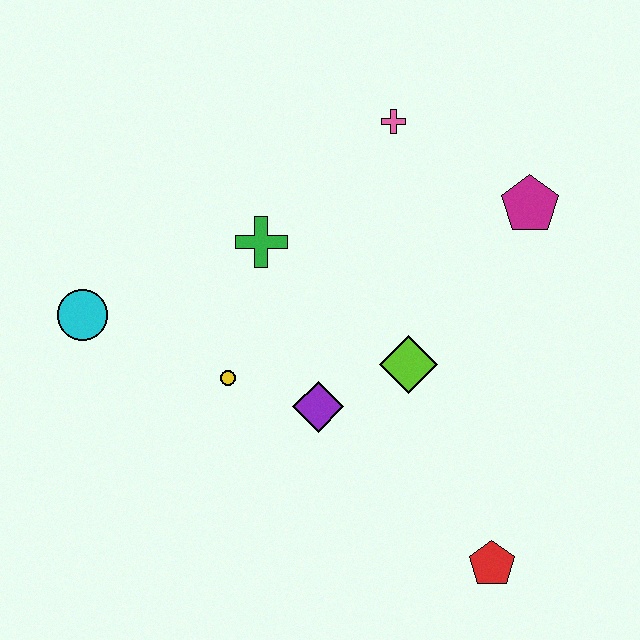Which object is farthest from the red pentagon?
The cyan circle is farthest from the red pentagon.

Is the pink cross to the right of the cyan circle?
Yes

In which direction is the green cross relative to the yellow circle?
The green cross is above the yellow circle.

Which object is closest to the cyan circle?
The yellow circle is closest to the cyan circle.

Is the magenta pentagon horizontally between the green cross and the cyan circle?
No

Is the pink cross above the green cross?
Yes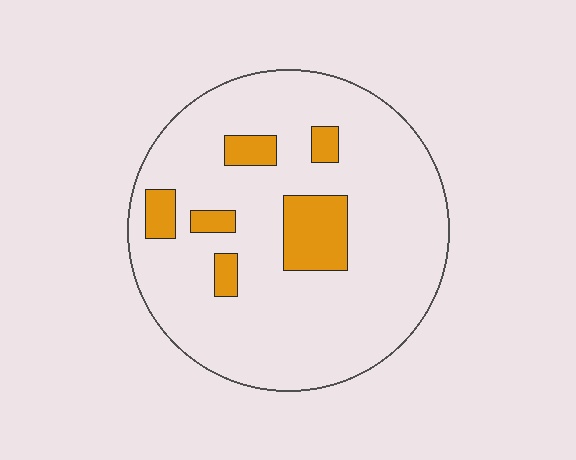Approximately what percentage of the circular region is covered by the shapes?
Approximately 15%.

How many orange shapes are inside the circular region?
6.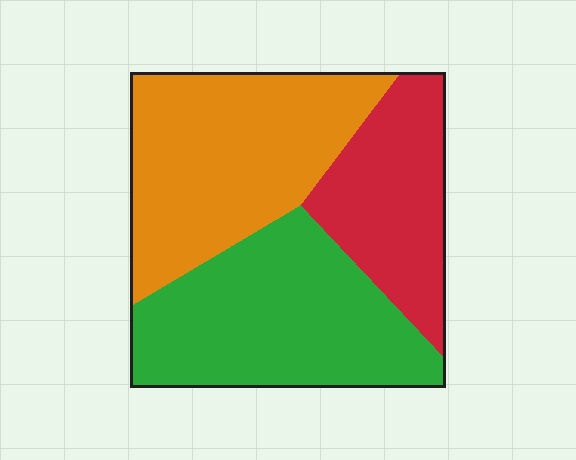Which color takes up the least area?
Red, at roughly 25%.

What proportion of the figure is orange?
Orange takes up about three eighths (3/8) of the figure.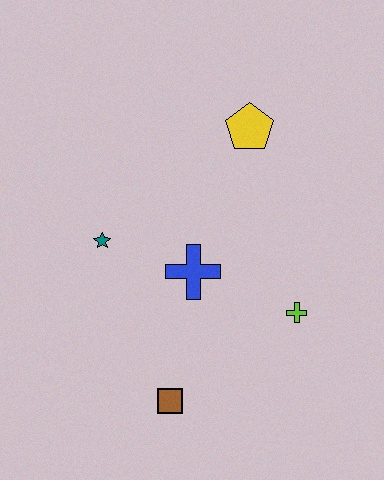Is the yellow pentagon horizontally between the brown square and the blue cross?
No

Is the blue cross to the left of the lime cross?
Yes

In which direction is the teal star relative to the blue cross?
The teal star is to the left of the blue cross.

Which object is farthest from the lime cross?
The teal star is farthest from the lime cross.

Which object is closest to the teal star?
The blue cross is closest to the teal star.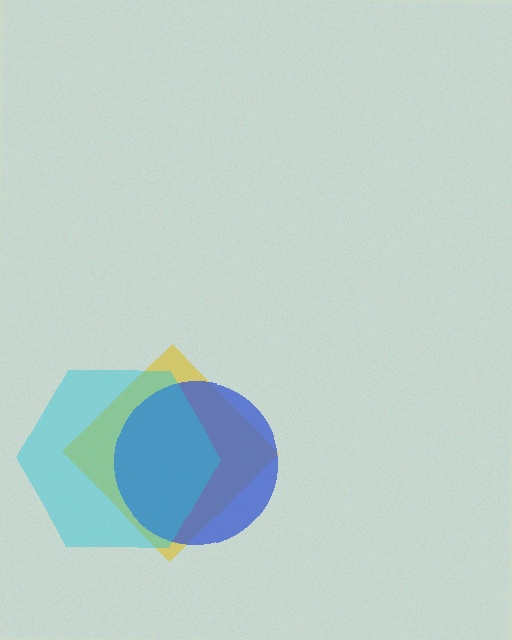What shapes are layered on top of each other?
The layered shapes are: a yellow diamond, a blue circle, a cyan hexagon.